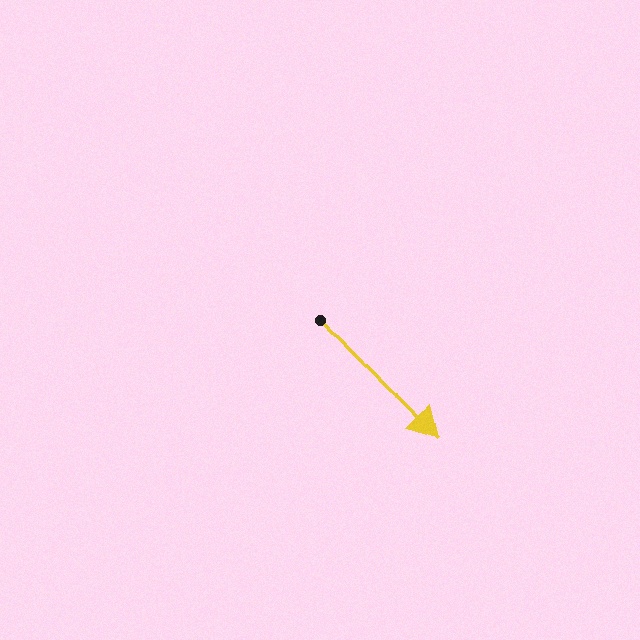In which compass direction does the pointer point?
Southeast.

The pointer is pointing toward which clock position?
Roughly 5 o'clock.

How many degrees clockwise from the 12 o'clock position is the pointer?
Approximately 137 degrees.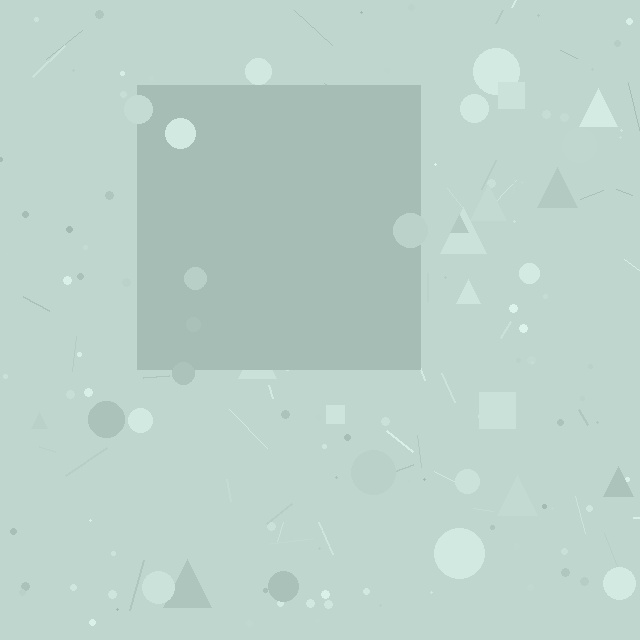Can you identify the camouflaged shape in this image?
The camouflaged shape is a square.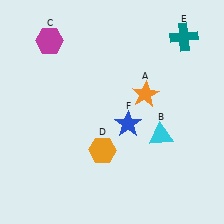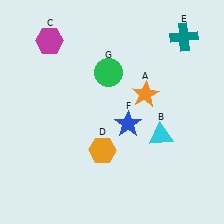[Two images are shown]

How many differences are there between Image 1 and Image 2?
There is 1 difference between the two images.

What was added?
A green circle (G) was added in Image 2.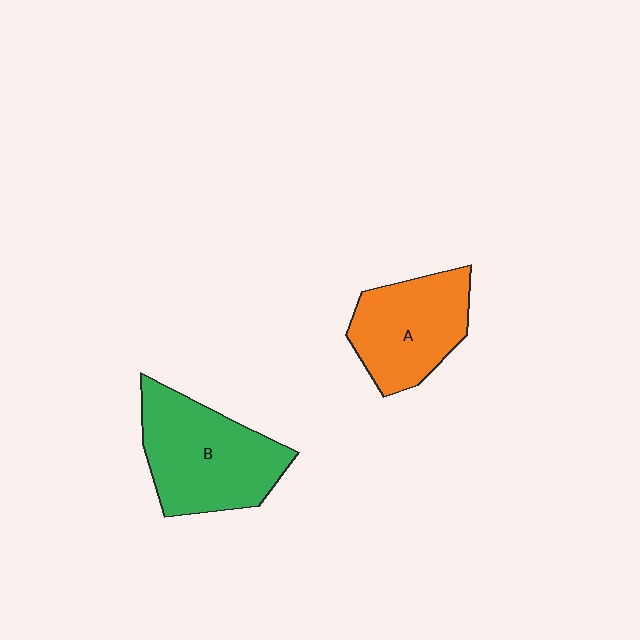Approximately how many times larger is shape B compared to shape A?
Approximately 1.2 times.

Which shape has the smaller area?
Shape A (orange).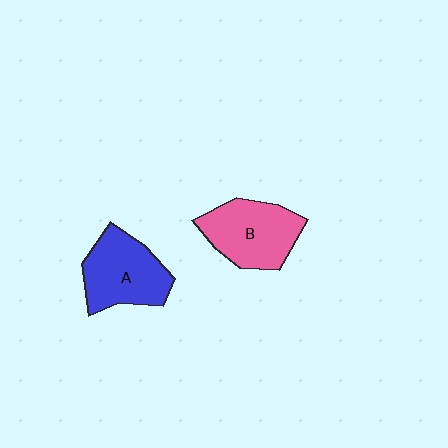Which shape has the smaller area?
Shape B (pink).